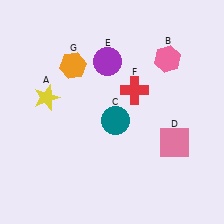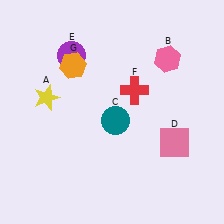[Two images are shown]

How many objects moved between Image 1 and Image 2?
1 object moved between the two images.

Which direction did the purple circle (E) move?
The purple circle (E) moved left.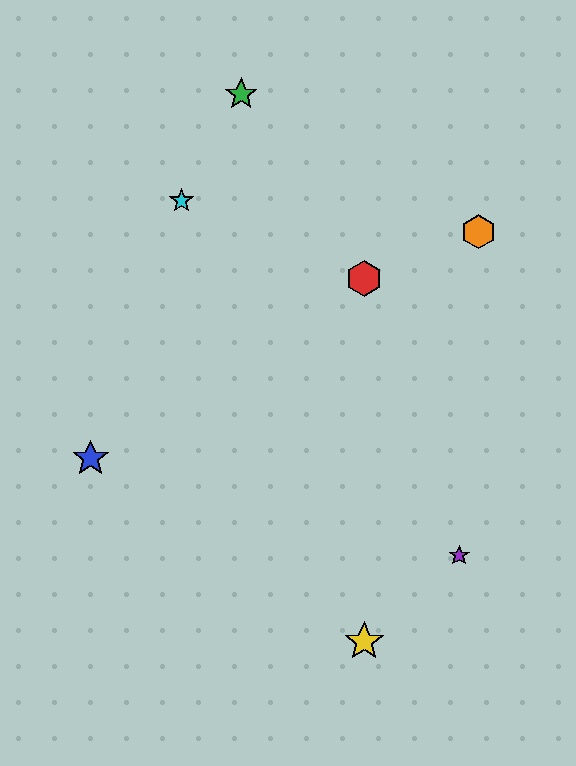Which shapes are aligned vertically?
The red hexagon, the yellow star are aligned vertically.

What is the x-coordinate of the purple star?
The purple star is at x≈459.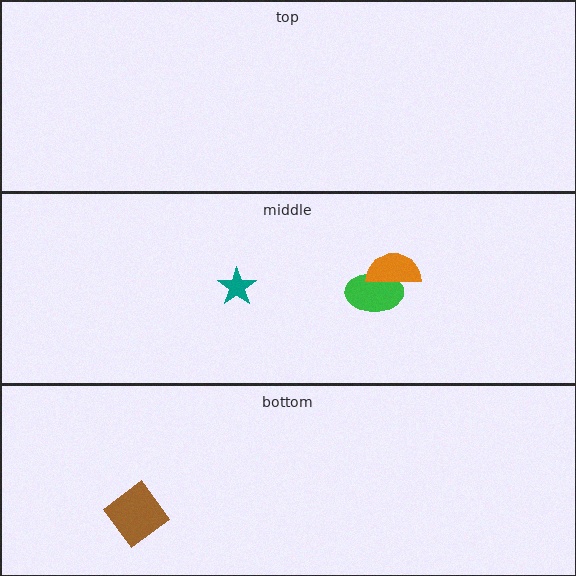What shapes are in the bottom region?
The brown diamond.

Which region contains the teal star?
The middle region.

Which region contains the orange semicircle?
The middle region.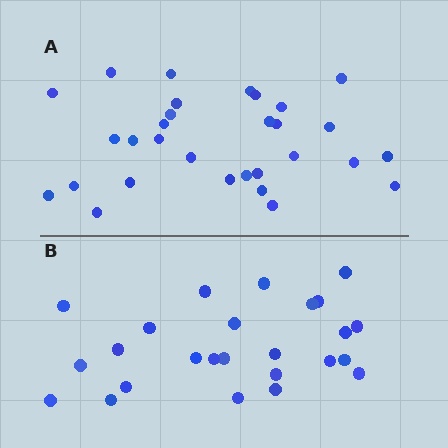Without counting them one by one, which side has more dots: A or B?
Region A (the top region) has more dots.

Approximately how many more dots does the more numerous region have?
Region A has about 5 more dots than region B.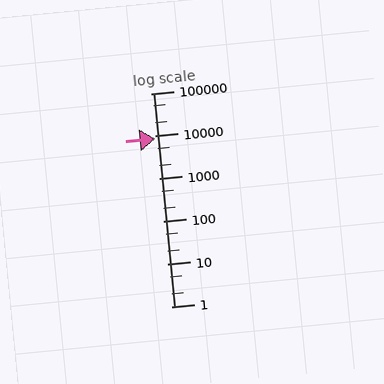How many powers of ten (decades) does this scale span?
The scale spans 5 decades, from 1 to 100000.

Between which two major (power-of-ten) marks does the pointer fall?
The pointer is between 1000 and 10000.